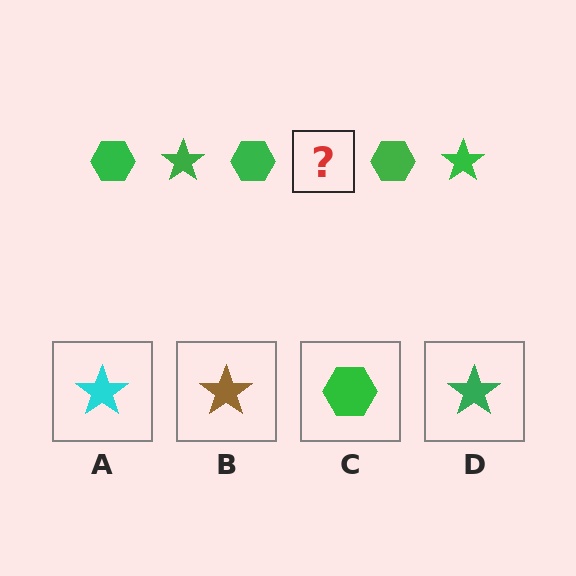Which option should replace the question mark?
Option D.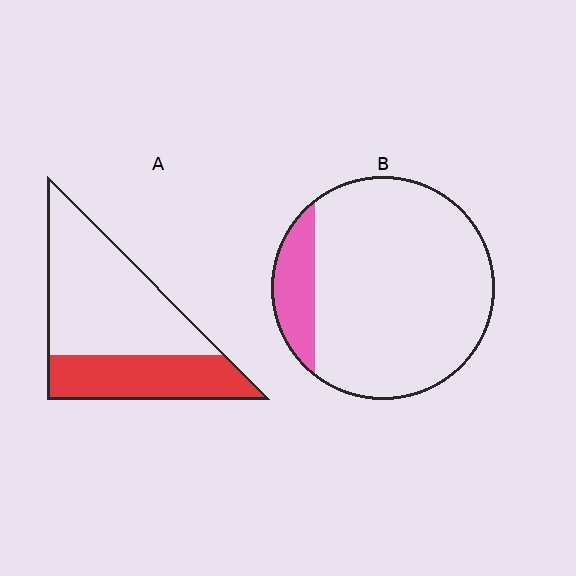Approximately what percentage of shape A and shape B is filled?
A is approximately 35% and B is approximately 15%.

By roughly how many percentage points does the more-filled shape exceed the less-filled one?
By roughly 20 percentage points (A over B).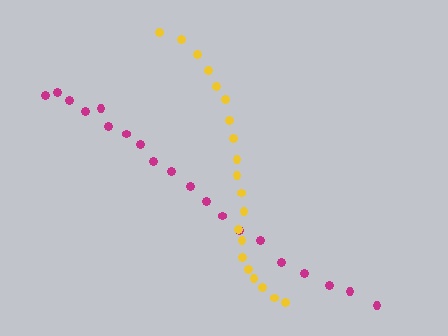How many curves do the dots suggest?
There are 2 distinct paths.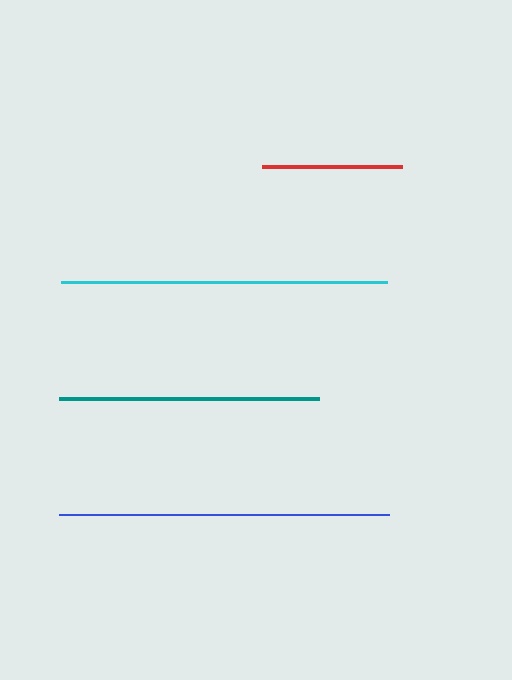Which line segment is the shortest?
The red line is the shortest at approximately 140 pixels.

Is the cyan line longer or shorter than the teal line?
The cyan line is longer than the teal line.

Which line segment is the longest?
The blue line is the longest at approximately 330 pixels.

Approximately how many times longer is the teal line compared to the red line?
The teal line is approximately 1.9 times the length of the red line.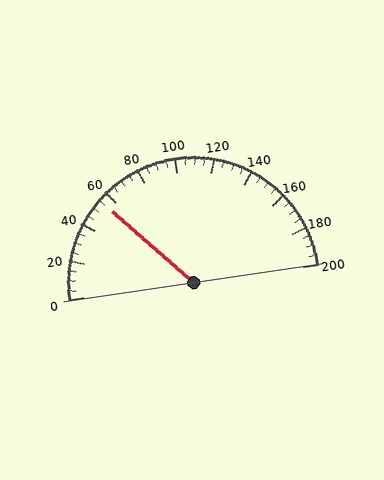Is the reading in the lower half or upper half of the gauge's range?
The reading is in the lower half of the range (0 to 200).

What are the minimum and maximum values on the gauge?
The gauge ranges from 0 to 200.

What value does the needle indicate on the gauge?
The needle indicates approximately 55.